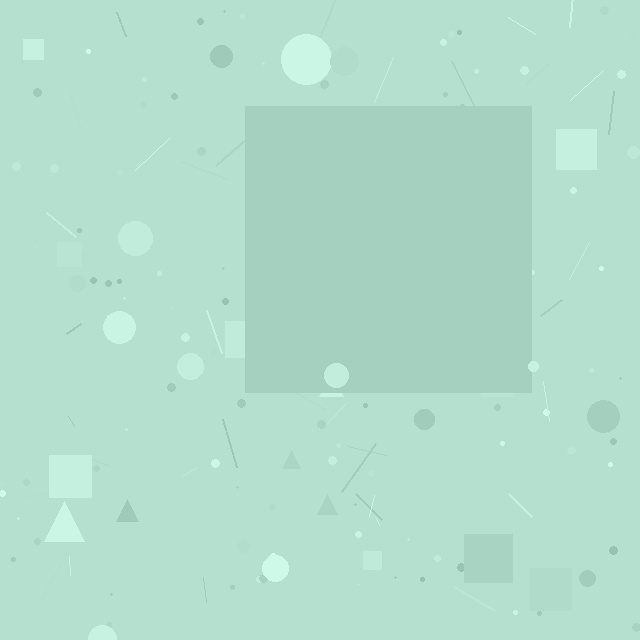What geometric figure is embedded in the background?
A square is embedded in the background.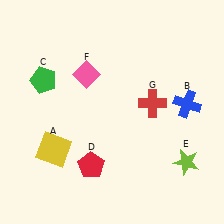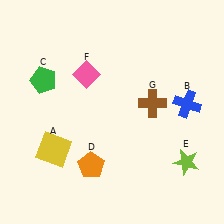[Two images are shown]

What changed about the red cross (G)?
In Image 1, G is red. In Image 2, it changed to brown.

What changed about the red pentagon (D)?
In Image 1, D is red. In Image 2, it changed to orange.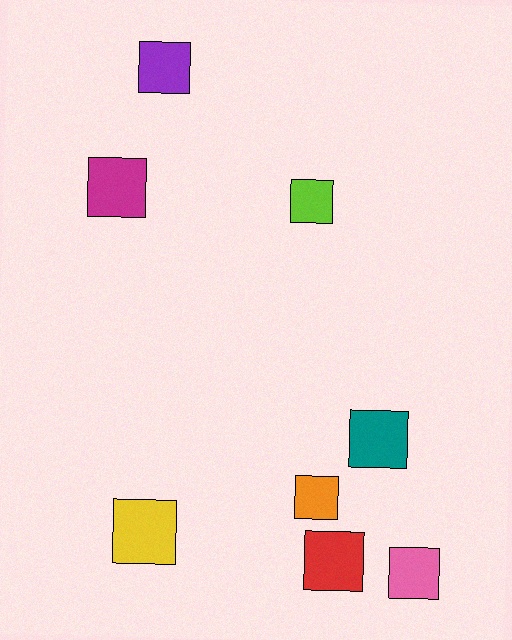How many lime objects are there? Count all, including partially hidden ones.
There is 1 lime object.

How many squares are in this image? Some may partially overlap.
There are 8 squares.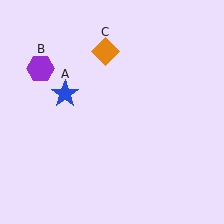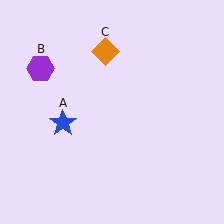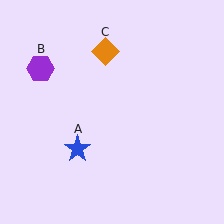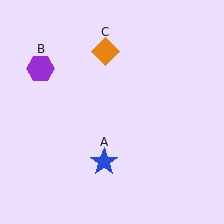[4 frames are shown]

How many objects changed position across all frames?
1 object changed position: blue star (object A).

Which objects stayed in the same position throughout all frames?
Purple hexagon (object B) and orange diamond (object C) remained stationary.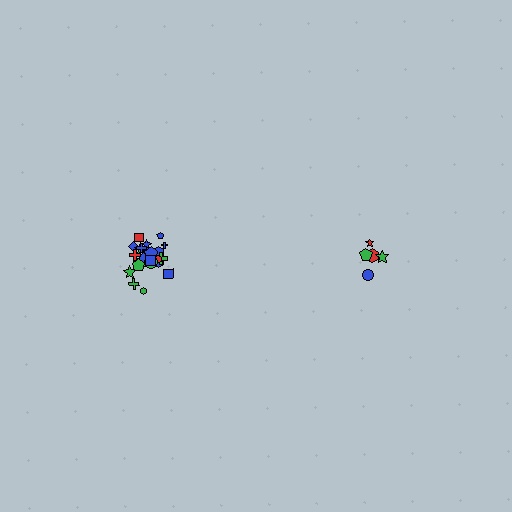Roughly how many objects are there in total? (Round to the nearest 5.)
Roughly 30 objects in total.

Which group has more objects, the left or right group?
The left group.